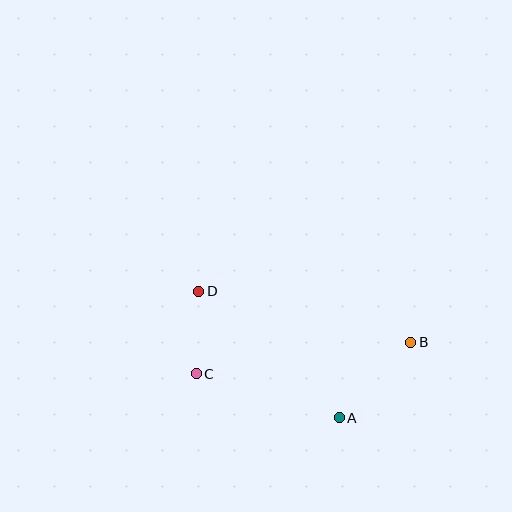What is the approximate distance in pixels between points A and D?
The distance between A and D is approximately 189 pixels.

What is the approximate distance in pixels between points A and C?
The distance between A and C is approximately 149 pixels.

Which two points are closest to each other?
Points C and D are closest to each other.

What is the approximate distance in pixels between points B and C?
The distance between B and C is approximately 217 pixels.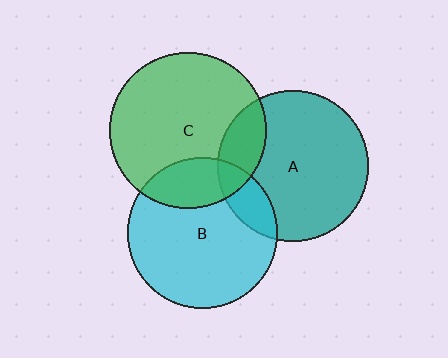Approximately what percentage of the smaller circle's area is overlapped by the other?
Approximately 15%.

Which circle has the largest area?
Circle C (green).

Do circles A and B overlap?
Yes.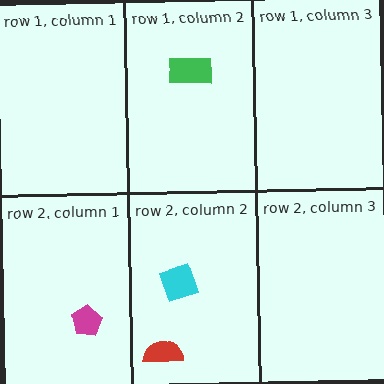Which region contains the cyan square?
The row 2, column 2 region.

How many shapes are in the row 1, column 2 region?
1.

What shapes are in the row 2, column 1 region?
The magenta pentagon.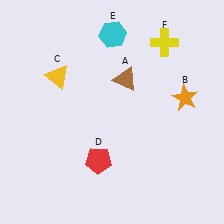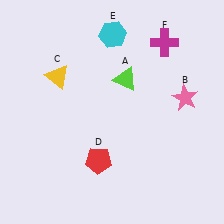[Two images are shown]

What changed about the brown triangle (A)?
In Image 1, A is brown. In Image 2, it changed to lime.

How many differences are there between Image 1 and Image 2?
There are 3 differences between the two images.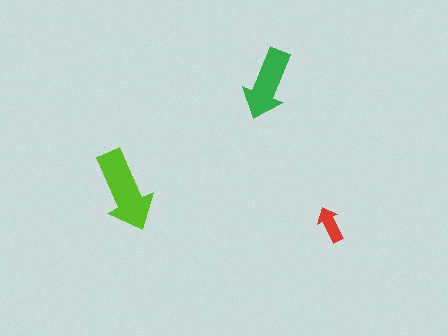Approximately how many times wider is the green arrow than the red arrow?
About 2 times wider.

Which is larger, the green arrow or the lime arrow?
The lime one.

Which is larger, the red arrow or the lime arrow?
The lime one.